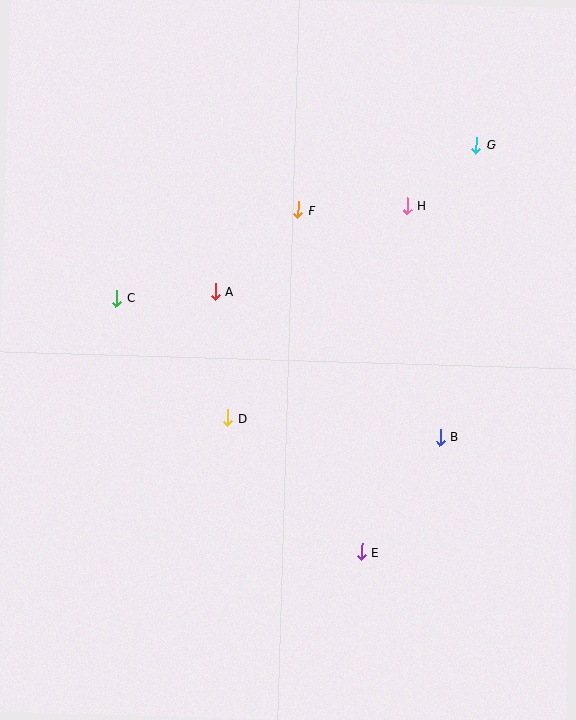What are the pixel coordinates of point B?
Point B is at (440, 437).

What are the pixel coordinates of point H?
Point H is at (407, 206).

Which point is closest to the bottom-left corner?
Point D is closest to the bottom-left corner.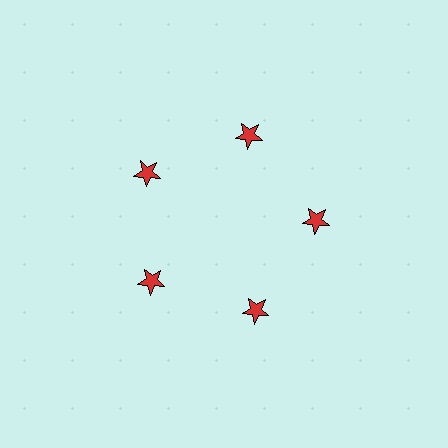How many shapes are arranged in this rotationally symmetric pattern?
There are 5 shapes, arranged in 5 groups of 1.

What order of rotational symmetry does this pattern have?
This pattern has 5-fold rotational symmetry.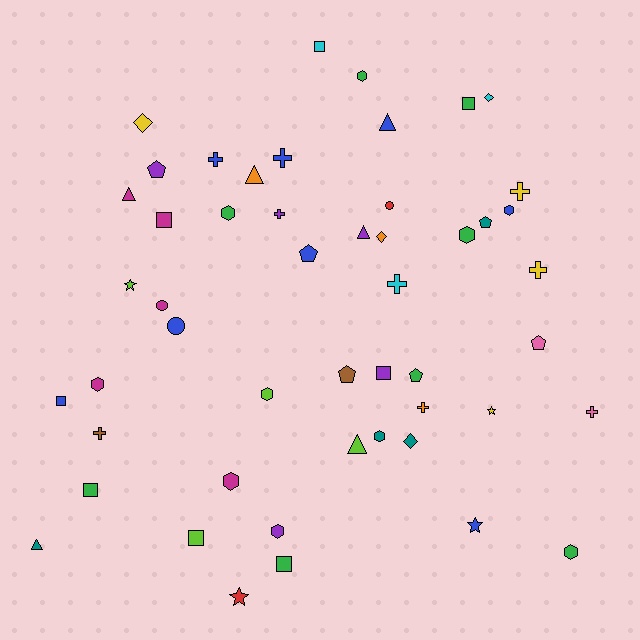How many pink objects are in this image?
There are 2 pink objects.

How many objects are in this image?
There are 50 objects.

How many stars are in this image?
There are 4 stars.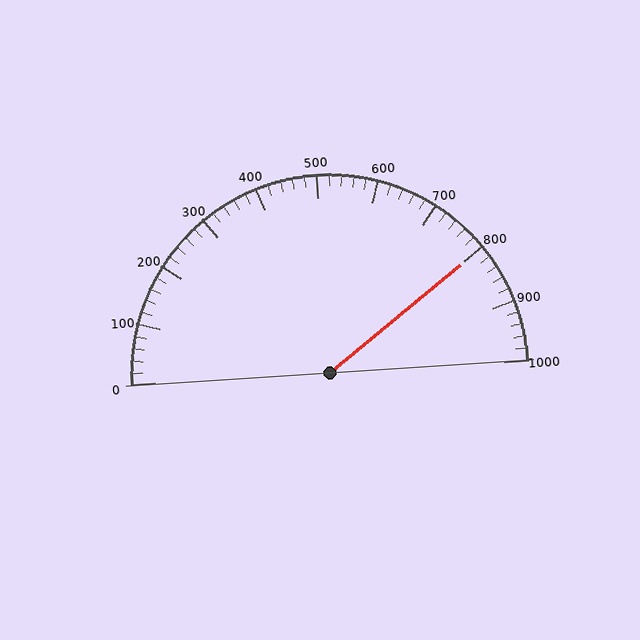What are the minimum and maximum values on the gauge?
The gauge ranges from 0 to 1000.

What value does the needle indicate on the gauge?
The needle indicates approximately 800.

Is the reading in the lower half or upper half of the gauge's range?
The reading is in the upper half of the range (0 to 1000).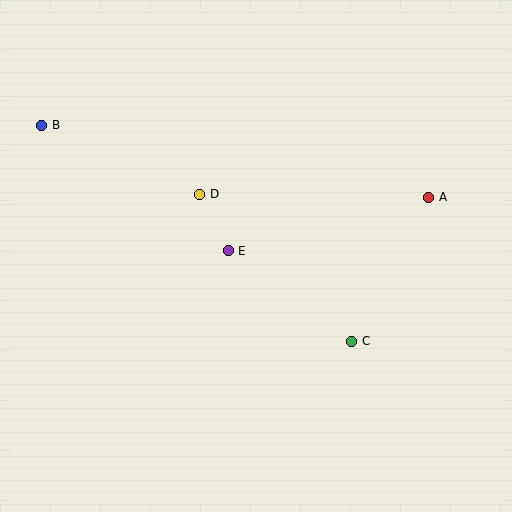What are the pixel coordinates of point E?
Point E is at (228, 251).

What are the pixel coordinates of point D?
Point D is at (200, 194).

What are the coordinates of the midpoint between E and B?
The midpoint between E and B is at (135, 188).